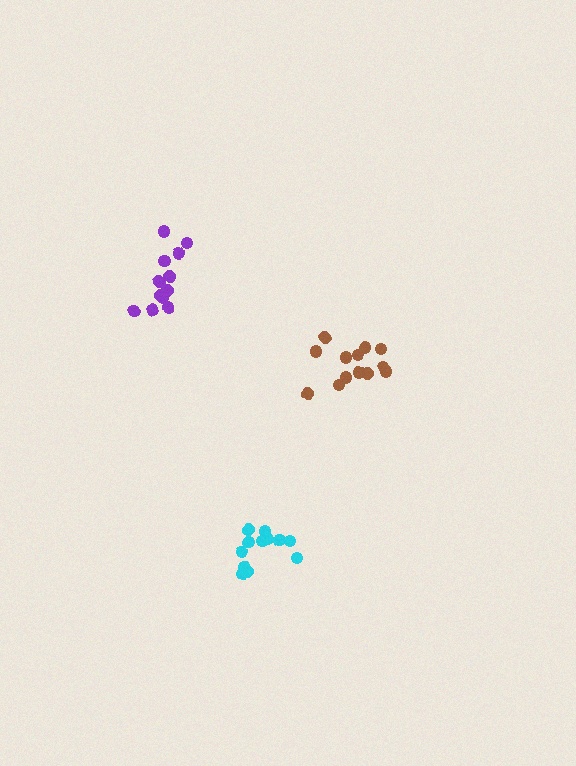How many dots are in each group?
Group 1: 12 dots, Group 2: 12 dots, Group 3: 13 dots (37 total).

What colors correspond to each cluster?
The clusters are colored: purple, cyan, brown.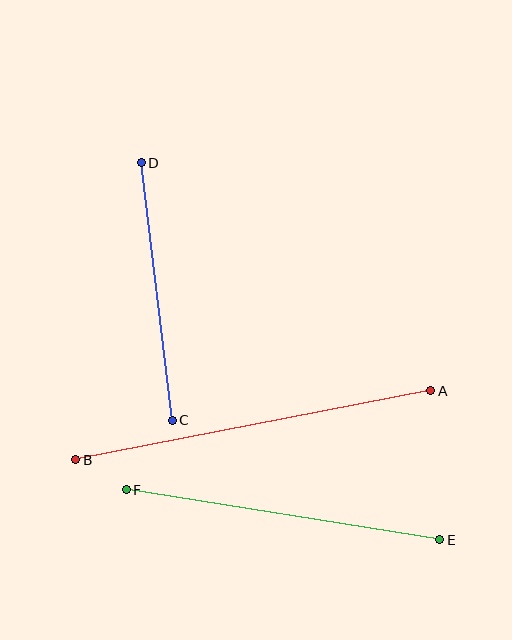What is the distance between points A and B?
The distance is approximately 362 pixels.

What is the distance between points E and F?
The distance is approximately 317 pixels.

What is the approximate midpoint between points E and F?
The midpoint is at approximately (283, 515) pixels.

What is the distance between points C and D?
The distance is approximately 259 pixels.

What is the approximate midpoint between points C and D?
The midpoint is at approximately (157, 292) pixels.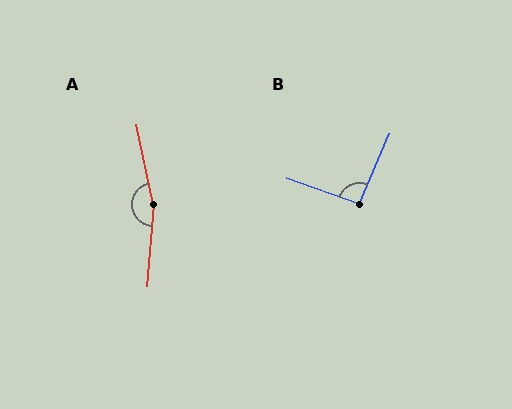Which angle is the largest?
A, at approximately 164 degrees.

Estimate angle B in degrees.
Approximately 94 degrees.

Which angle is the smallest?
B, at approximately 94 degrees.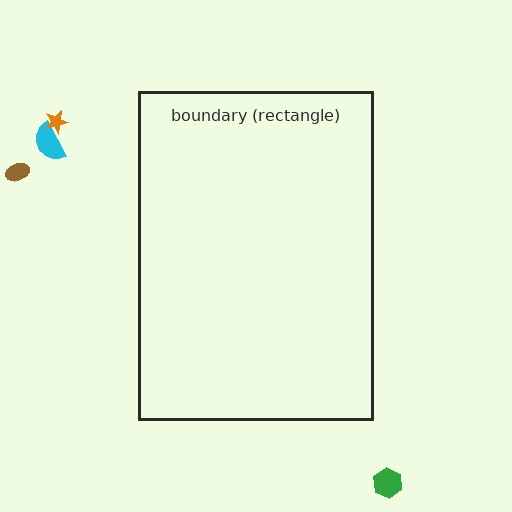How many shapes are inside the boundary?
0 inside, 4 outside.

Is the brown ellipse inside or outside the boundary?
Outside.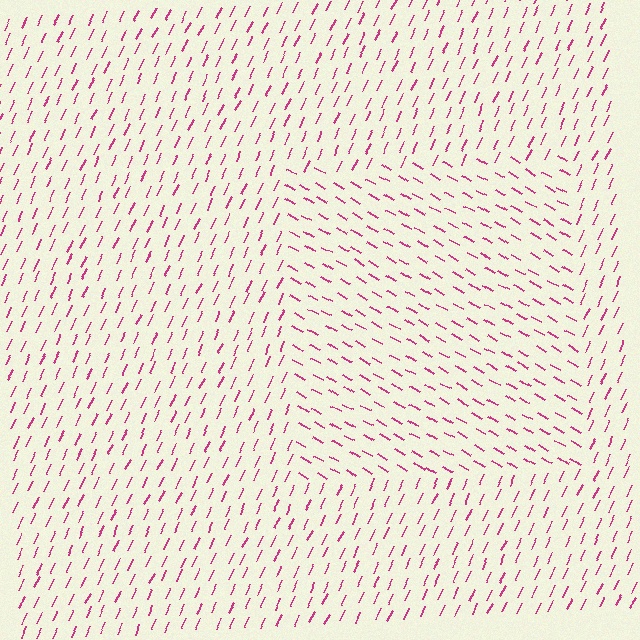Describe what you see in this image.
The image is filled with small magenta line segments. A rectangle region in the image has lines oriented differently from the surrounding lines, creating a visible texture boundary.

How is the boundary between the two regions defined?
The boundary is defined purely by a change in line orientation (approximately 85 degrees difference). All lines are the same color and thickness.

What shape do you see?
I see a rectangle.